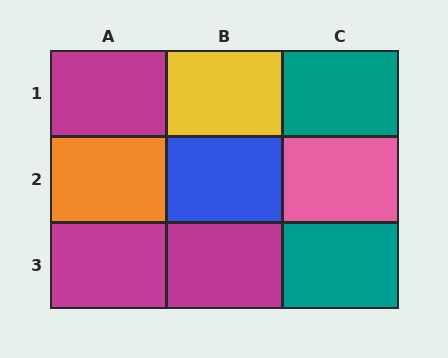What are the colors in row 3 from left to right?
Magenta, magenta, teal.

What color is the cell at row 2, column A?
Orange.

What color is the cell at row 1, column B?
Yellow.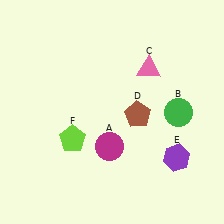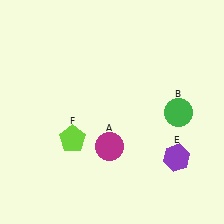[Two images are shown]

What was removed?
The pink triangle (C), the brown pentagon (D) were removed in Image 2.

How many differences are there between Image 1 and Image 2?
There are 2 differences between the two images.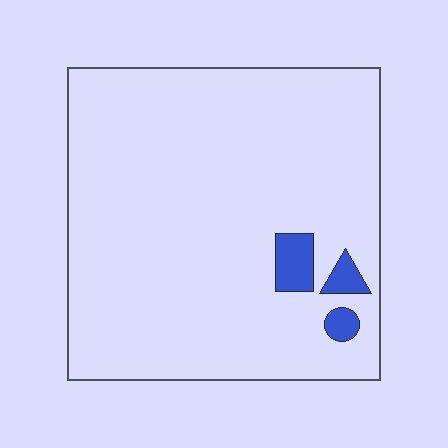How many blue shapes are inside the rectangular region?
3.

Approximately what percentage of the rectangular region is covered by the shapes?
Approximately 5%.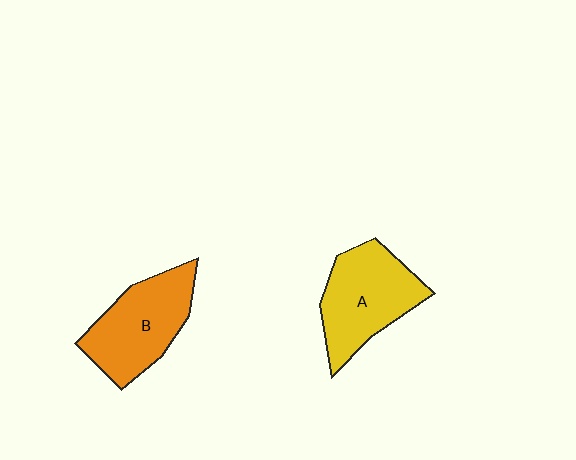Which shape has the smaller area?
Shape B (orange).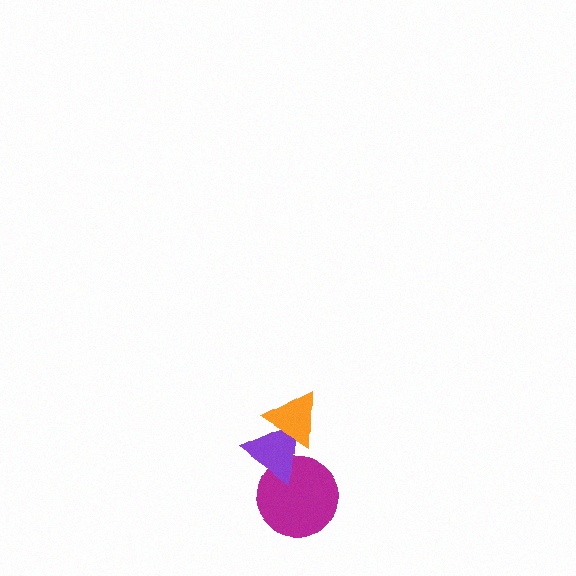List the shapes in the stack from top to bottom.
From top to bottom: the orange triangle, the purple triangle, the magenta circle.